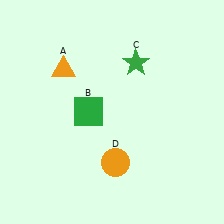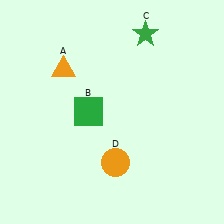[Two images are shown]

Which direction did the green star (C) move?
The green star (C) moved up.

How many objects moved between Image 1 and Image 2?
1 object moved between the two images.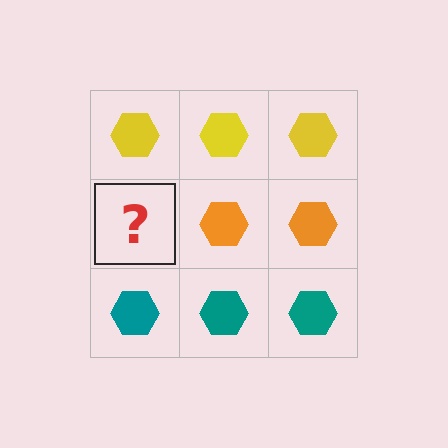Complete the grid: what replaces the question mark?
The question mark should be replaced with an orange hexagon.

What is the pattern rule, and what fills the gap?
The rule is that each row has a consistent color. The gap should be filled with an orange hexagon.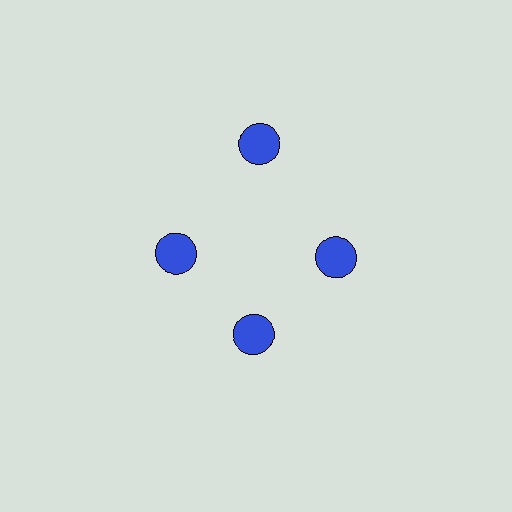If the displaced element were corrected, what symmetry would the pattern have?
It would have 4-fold rotational symmetry — the pattern would map onto itself every 90 degrees.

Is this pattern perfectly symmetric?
No. The 4 blue circles are arranged in a ring, but one element near the 12 o'clock position is pushed outward from the center, breaking the 4-fold rotational symmetry.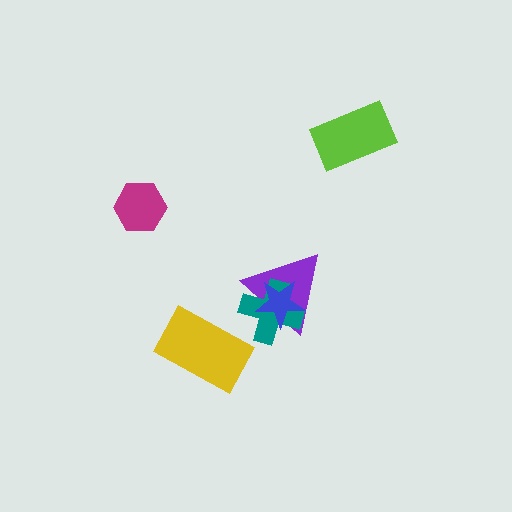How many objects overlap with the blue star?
2 objects overlap with the blue star.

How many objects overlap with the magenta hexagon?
0 objects overlap with the magenta hexagon.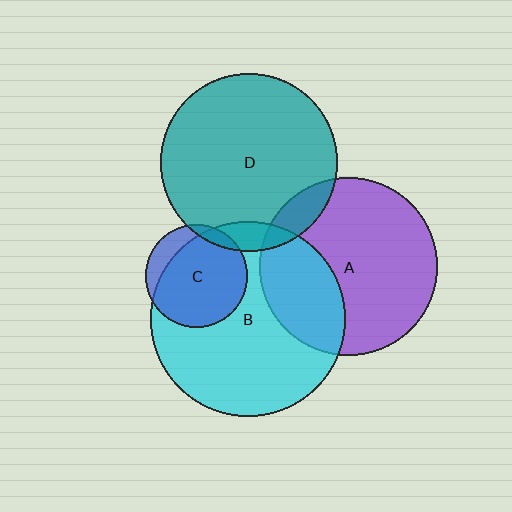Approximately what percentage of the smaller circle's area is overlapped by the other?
Approximately 10%.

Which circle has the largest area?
Circle B (cyan).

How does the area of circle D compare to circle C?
Approximately 3.0 times.